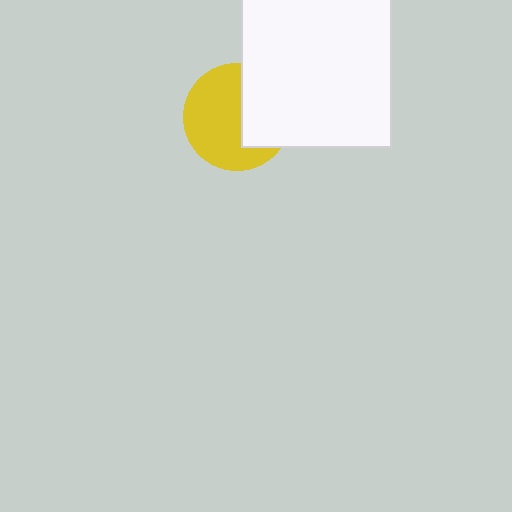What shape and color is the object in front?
The object in front is a white square.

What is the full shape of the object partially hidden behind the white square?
The partially hidden object is a yellow circle.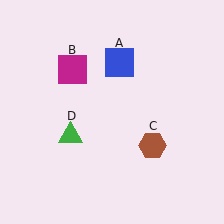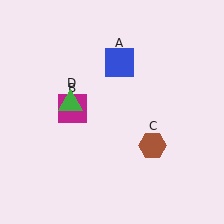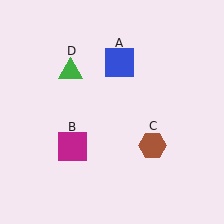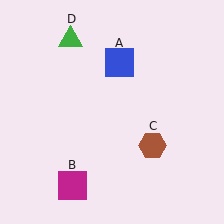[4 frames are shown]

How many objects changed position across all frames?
2 objects changed position: magenta square (object B), green triangle (object D).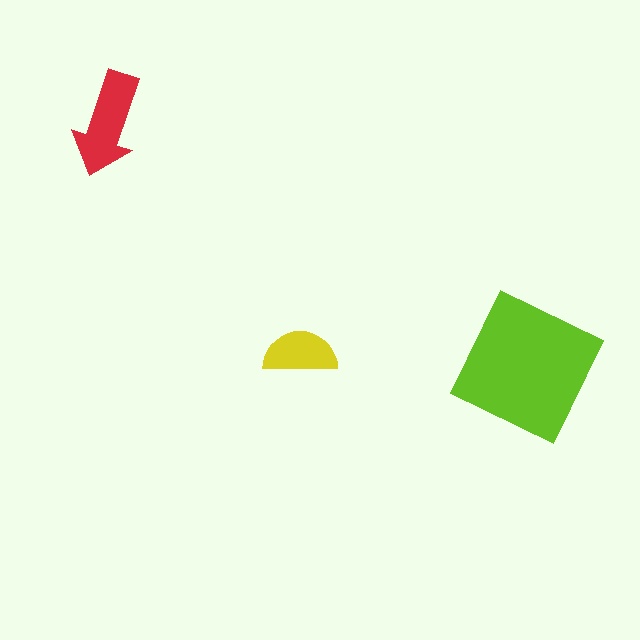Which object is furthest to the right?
The lime square is rightmost.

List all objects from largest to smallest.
The lime square, the red arrow, the yellow semicircle.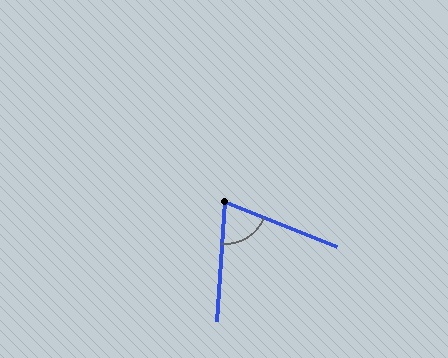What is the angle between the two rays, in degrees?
Approximately 72 degrees.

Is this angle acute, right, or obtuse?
It is acute.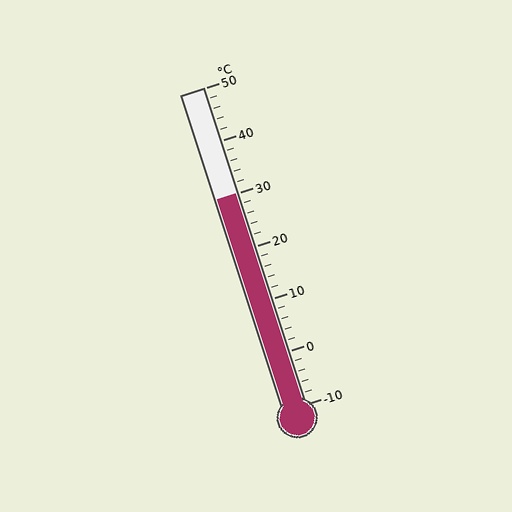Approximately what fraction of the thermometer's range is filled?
The thermometer is filled to approximately 65% of its range.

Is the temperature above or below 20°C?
The temperature is above 20°C.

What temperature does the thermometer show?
The thermometer shows approximately 30°C.